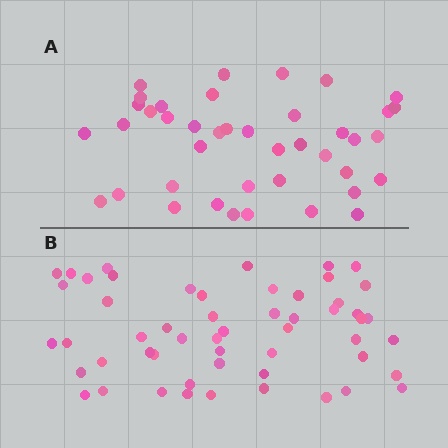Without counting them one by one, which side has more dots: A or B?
Region B (the bottom region) has more dots.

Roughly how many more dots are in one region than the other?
Region B has approximately 15 more dots than region A.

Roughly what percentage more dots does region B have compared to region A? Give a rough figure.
About 30% more.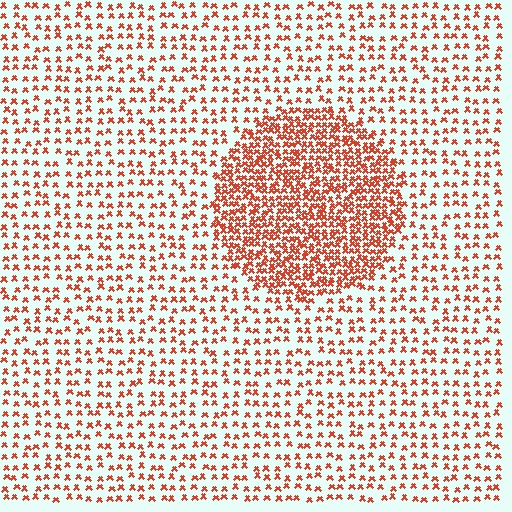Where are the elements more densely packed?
The elements are more densely packed inside the circle boundary.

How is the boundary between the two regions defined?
The boundary is defined by a change in element density (approximately 2.4x ratio). All elements are the same color, size, and shape.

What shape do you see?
I see a circle.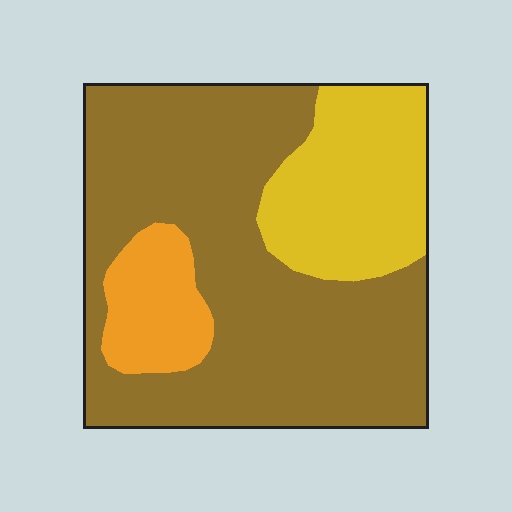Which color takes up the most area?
Brown, at roughly 65%.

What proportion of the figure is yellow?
Yellow covers 23% of the figure.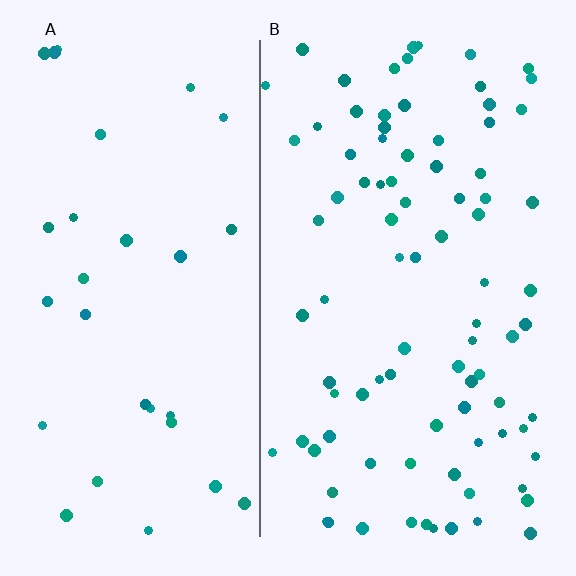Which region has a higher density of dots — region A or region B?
B (the right).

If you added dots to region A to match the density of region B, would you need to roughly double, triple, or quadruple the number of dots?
Approximately triple.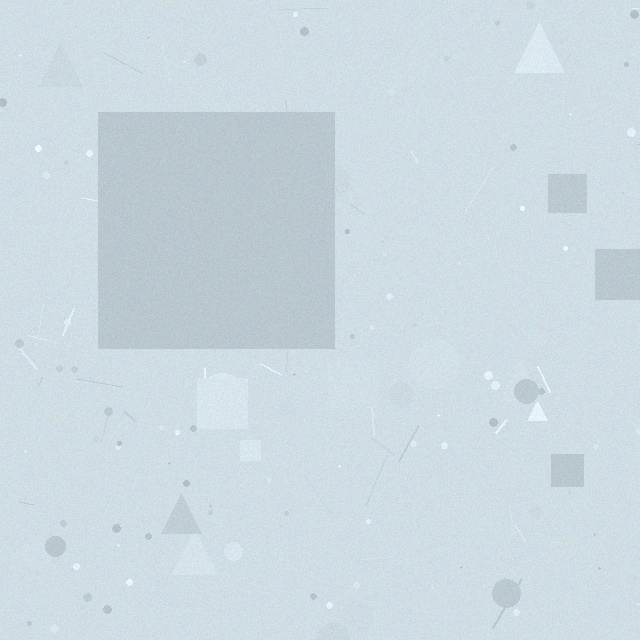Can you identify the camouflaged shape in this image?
The camouflaged shape is a square.